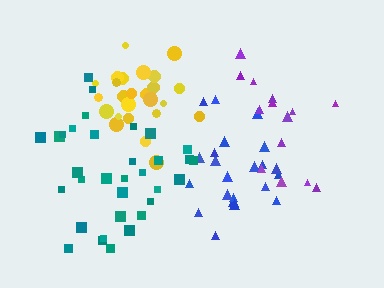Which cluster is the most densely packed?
Yellow.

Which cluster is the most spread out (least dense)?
Purple.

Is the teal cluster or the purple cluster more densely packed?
Teal.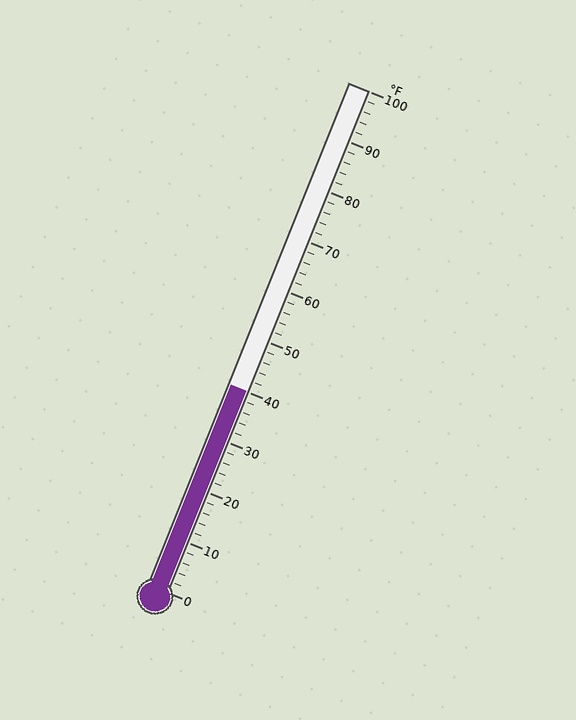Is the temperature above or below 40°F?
The temperature is at 40°F.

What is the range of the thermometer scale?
The thermometer scale ranges from 0°F to 100°F.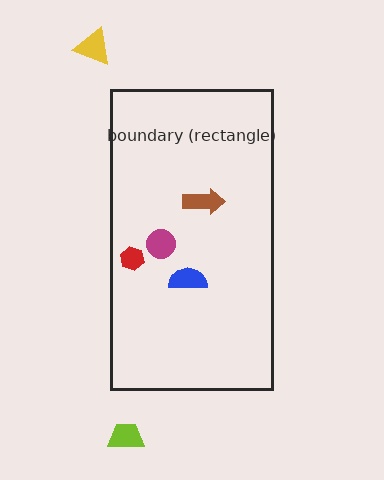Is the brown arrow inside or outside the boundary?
Inside.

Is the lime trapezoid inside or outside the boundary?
Outside.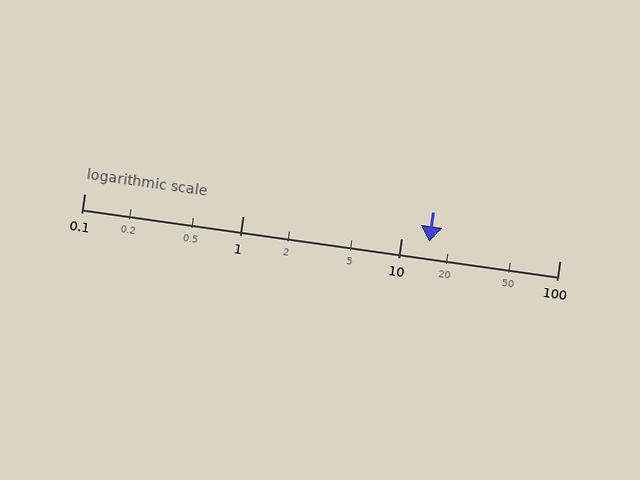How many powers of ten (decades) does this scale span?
The scale spans 3 decades, from 0.1 to 100.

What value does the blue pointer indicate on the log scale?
The pointer indicates approximately 15.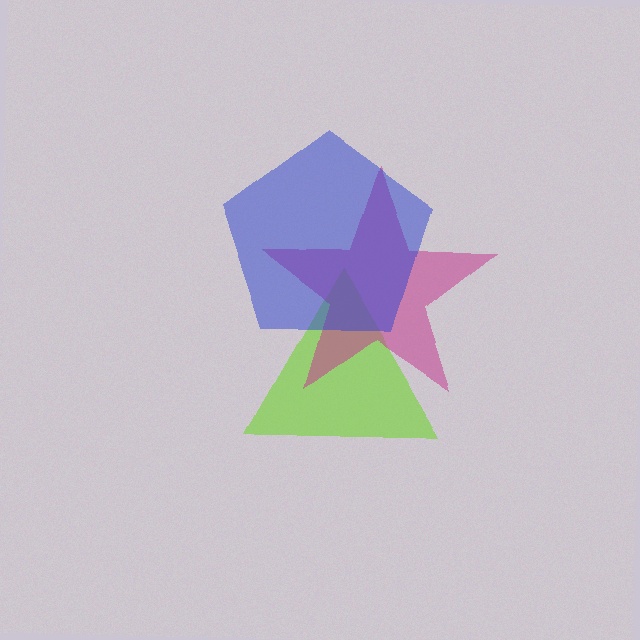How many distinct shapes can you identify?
There are 3 distinct shapes: a lime triangle, a magenta star, a blue pentagon.